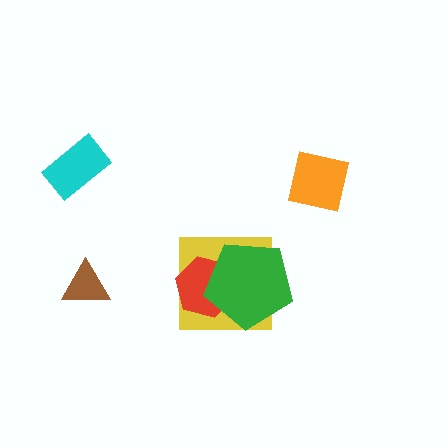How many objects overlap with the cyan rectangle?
0 objects overlap with the cyan rectangle.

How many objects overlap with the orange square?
0 objects overlap with the orange square.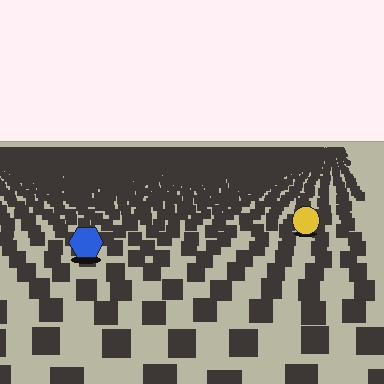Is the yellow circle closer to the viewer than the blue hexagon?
No. The blue hexagon is closer — you can tell from the texture gradient: the ground texture is coarser near it.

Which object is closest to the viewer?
The blue hexagon is closest. The texture marks near it are larger and more spread out.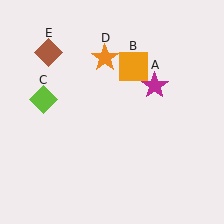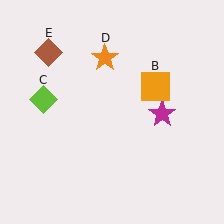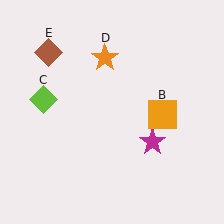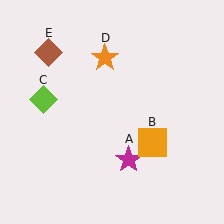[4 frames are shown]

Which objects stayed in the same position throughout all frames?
Lime diamond (object C) and orange star (object D) and brown diamond (object E) remained stationary.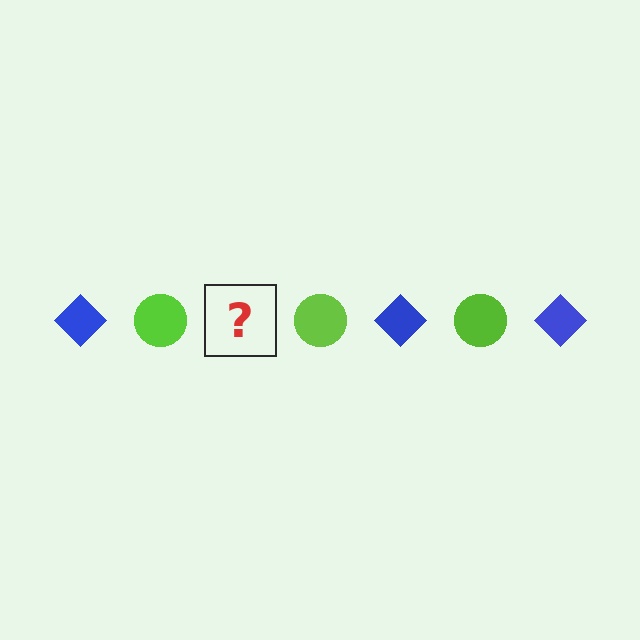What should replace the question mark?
The question mark should be replaced with a blue diamond.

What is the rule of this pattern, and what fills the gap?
The rule is that the pattern alternates between blue diamond and lime circle. The gap should be filled with a blue diamond.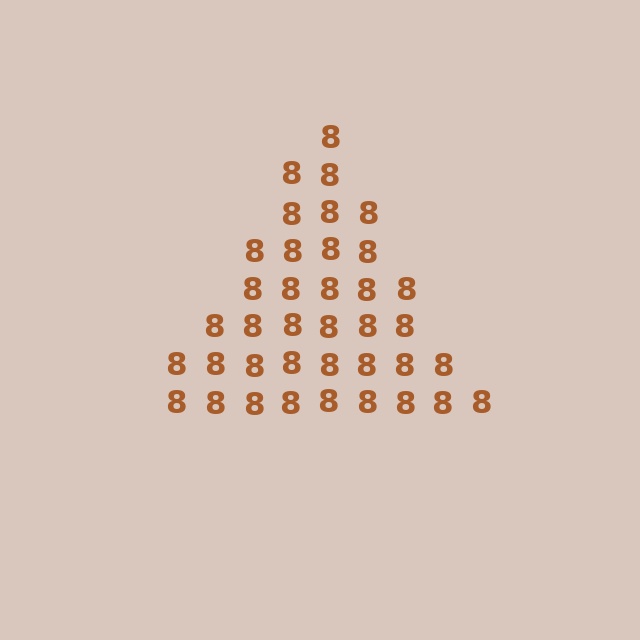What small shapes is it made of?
It is made of small digit 8's.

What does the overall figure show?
The overall figure shows a triangle.